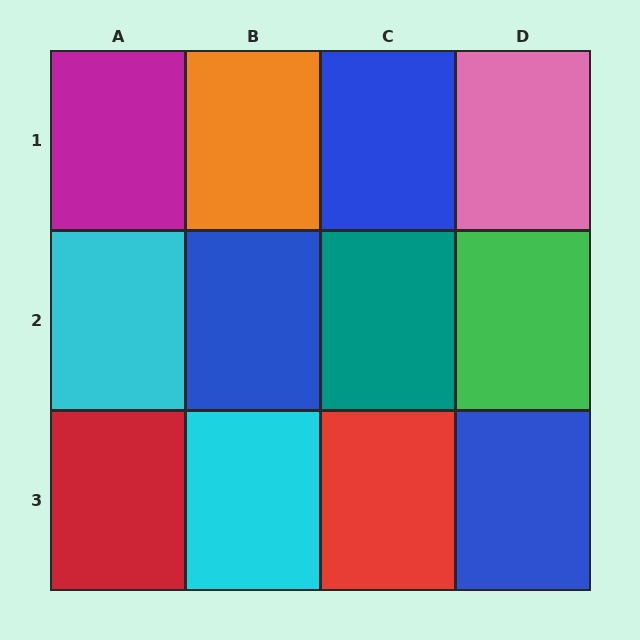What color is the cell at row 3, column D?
Blue.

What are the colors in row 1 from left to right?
Magenta, orange, blue, pink.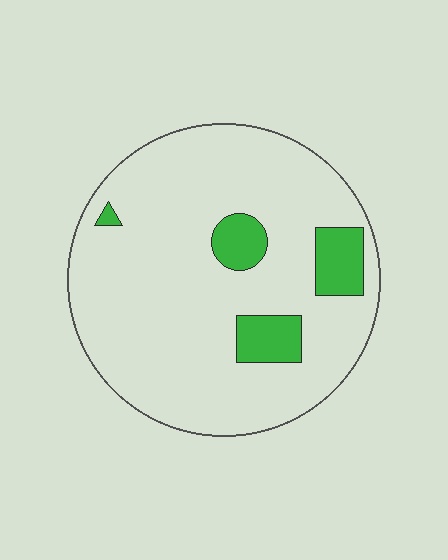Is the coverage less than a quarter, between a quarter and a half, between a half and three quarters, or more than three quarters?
Less than a quarter.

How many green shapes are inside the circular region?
4.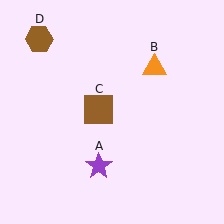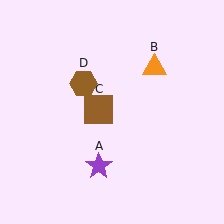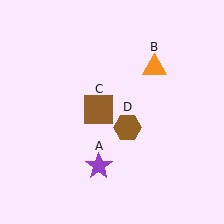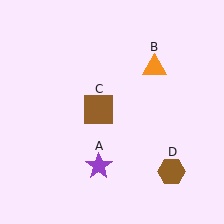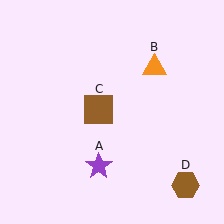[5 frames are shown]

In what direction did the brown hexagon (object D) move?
The brown hexagon (object D) moved down and to the right.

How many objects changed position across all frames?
1 object changed position: brown hexagon (object D).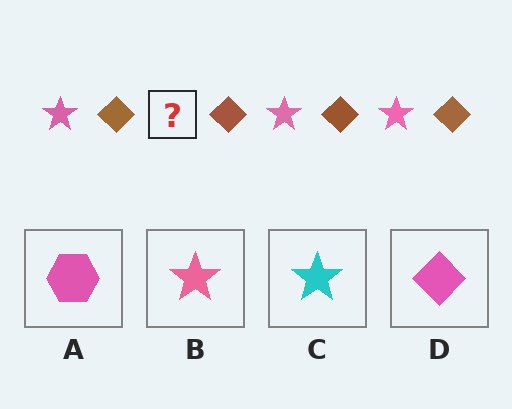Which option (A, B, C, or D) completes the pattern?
B.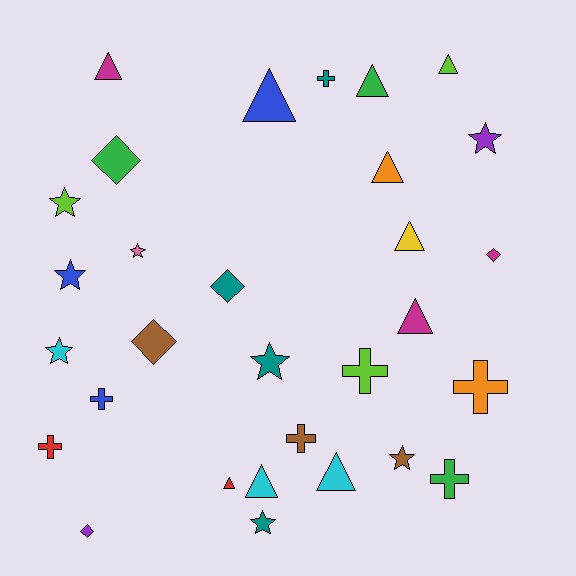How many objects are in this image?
There are 30 objects.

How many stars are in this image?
There are 8 stars.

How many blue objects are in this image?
There are 3 blue objects.